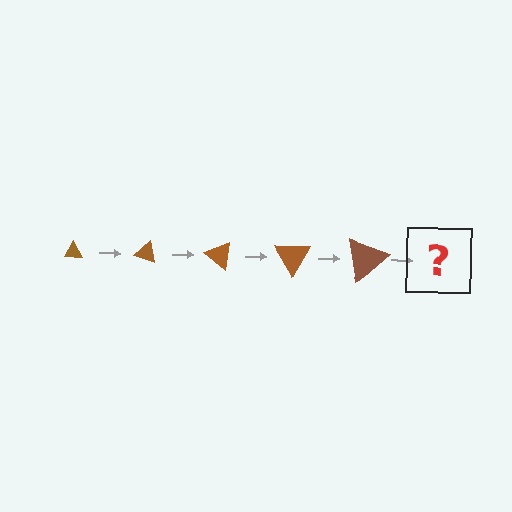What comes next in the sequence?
The next element should be a triangle, larger than the previous one and rotated 100 degrees from the start.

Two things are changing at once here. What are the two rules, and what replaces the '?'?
The two rules are that the triangle grows larger each step and it rotates 20 degrees each step. The '?' should be a triangle, larger than the previous one and rotated 100 degrees from the start.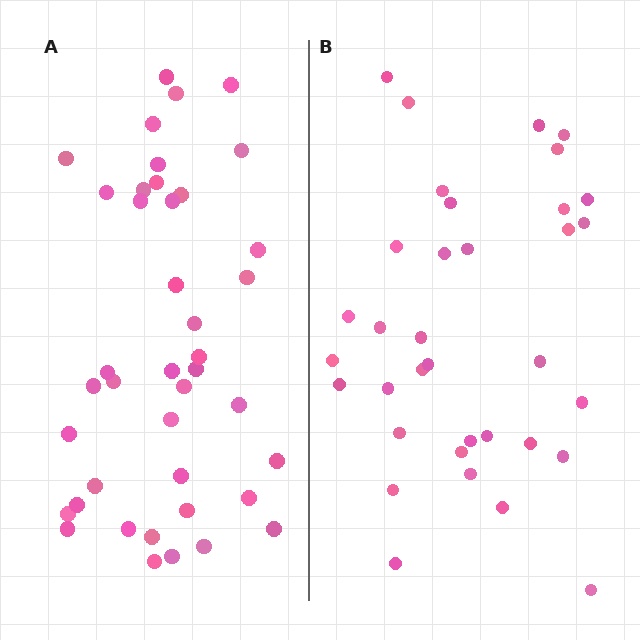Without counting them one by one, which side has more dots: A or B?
Region A (the left region) has more dots.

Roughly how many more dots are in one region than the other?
Region A has about 6 more dots than region B.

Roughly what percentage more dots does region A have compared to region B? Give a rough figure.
About 15% more.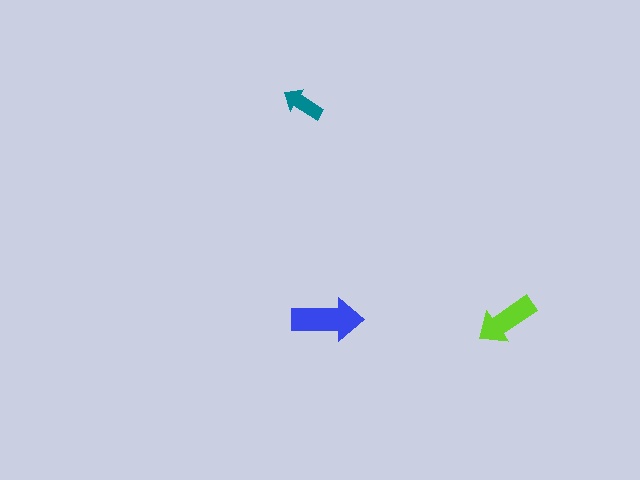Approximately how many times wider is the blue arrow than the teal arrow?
About 1.5 times wider.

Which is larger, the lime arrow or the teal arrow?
The lime one.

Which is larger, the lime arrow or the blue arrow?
The blue one.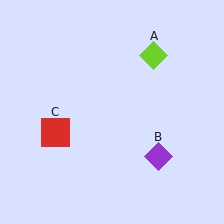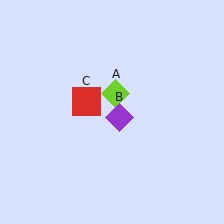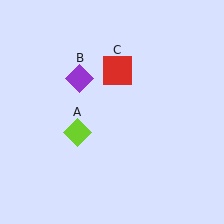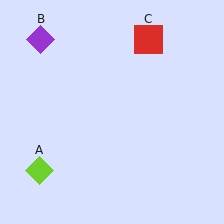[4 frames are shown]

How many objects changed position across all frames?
3 objects changed position: lime diamond (object A), purple diamond (object B), red square (object C).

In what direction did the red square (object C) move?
The red square (object C) moved up and to the right.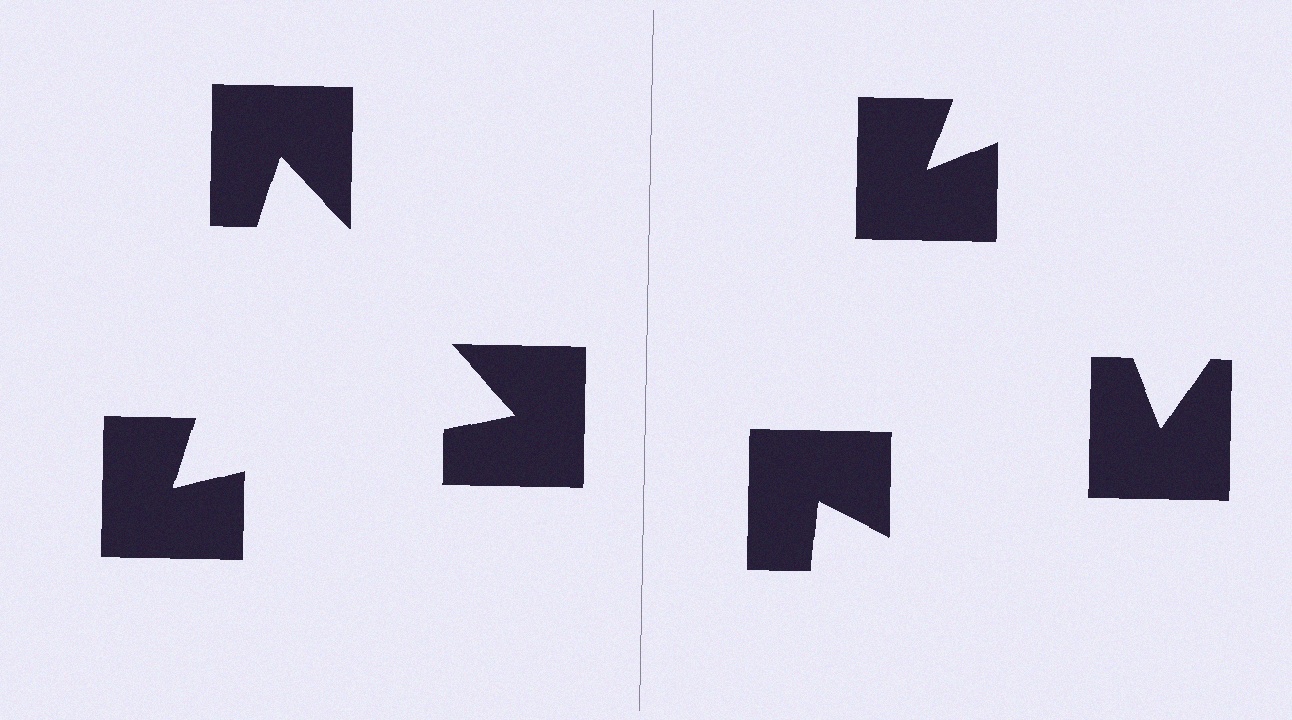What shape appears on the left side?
An illusory triangle.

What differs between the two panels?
The notched squares are positioned identically on both sides; only the wedge orientations differ. On the left they align to a triangle; on the right they are misaligned.